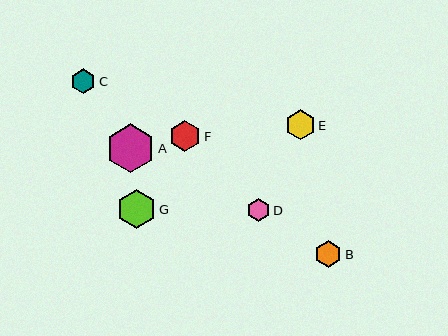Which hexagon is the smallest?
Hexagon D is the smallest with a size of approximately 23 pixels.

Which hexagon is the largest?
Hexagon A is the largest with a size of approximately 49 pixels.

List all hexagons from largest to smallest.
From largest to smallest: A, G, F, E, B, C, D.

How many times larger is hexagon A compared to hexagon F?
Hexagon A is approximately 1.6 times the size of hexagon F.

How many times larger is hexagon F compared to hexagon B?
Hexagon F is approximately 1.2 times the size of hexagon B.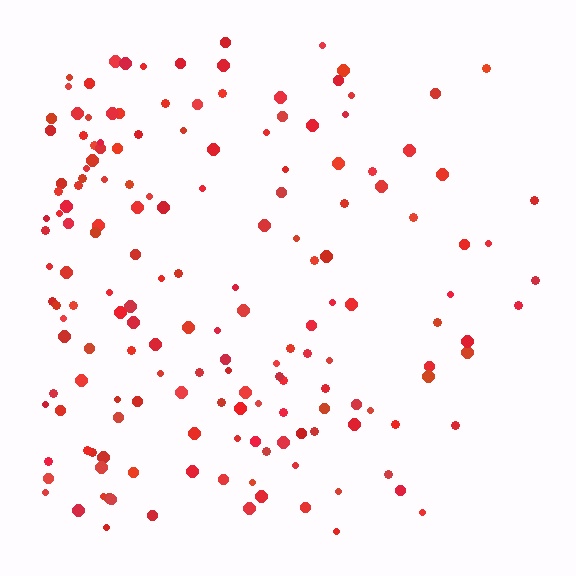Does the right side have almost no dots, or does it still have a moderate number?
Still a moderate number, just noticeably fewer than the left.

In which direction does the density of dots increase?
From right to left, with the left side densest.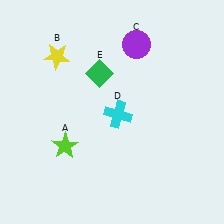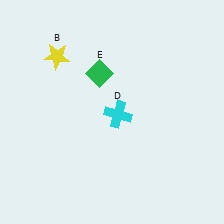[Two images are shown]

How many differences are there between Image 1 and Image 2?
There are 2 differences between the two images.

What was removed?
The lime star (A), the purple circle (C) were removed in Image 2.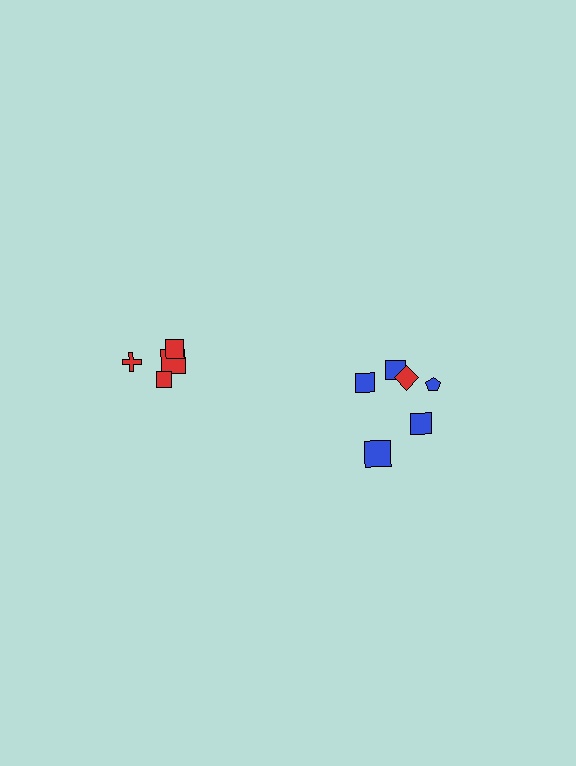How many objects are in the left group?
There are 4 objects.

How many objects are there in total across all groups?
There are 10 objects.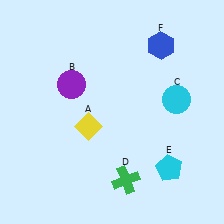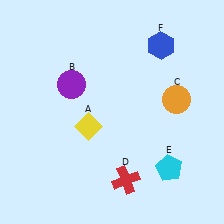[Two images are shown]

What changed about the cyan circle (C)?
In Image 1, C is cyan. In Image 2, it changed to orange.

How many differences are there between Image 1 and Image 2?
There are 2 differences between the two images.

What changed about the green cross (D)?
In Image 1, D is green. In Image 2, it changed to red.